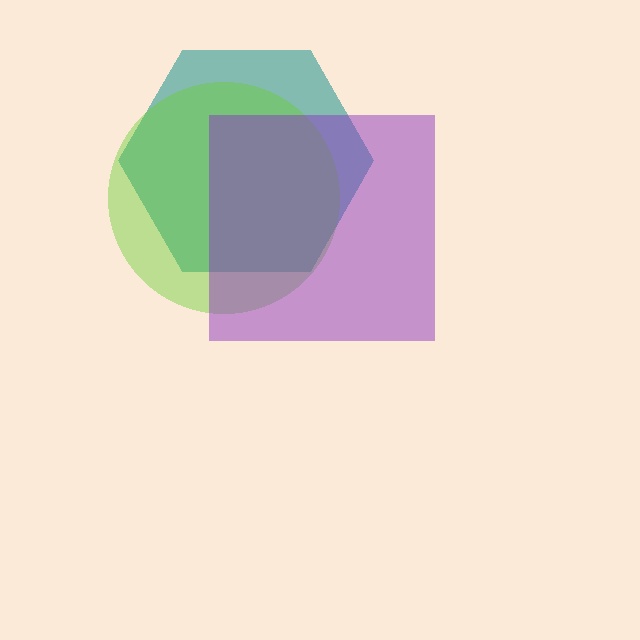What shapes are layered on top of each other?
The layered shapes are: a teal hexagon, a lime circle, a purple square.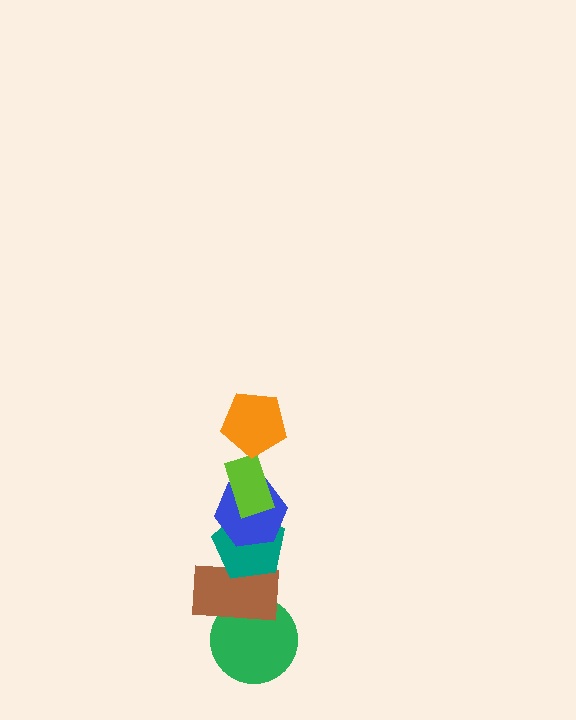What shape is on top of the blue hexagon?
The lime rectangle is on top of the blue hexagon.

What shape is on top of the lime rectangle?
The orange pentagon is on top of the lime rectangle.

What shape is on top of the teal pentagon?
The blue hexagon is on top of the teal pentagon.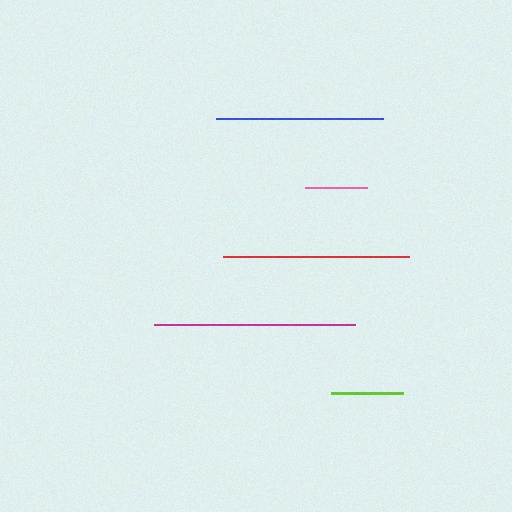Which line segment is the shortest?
The pink line is the shortest at approximately 62 pixels.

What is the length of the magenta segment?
The magenta segment is approximately 201 pixels long.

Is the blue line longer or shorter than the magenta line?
The magenta line is longer than the blue line.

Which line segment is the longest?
The magenta line is the longest at approximately 201 pixels.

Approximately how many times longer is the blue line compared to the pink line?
The blue line is approximately 2.7 times the length of the pink line.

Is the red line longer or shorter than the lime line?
The red line is longer than the lime line.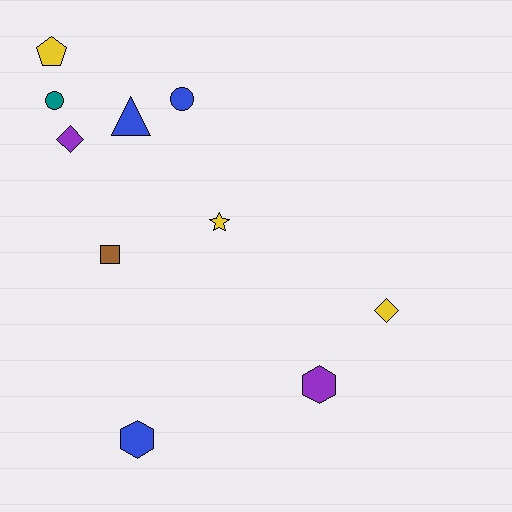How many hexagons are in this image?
There are 2 hexagons.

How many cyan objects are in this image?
There are no cyan objects.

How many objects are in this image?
There are 10 objects.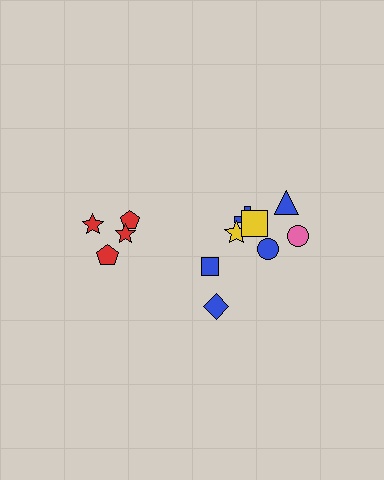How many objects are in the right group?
There are 8 objects.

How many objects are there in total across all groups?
There are 12 objects.